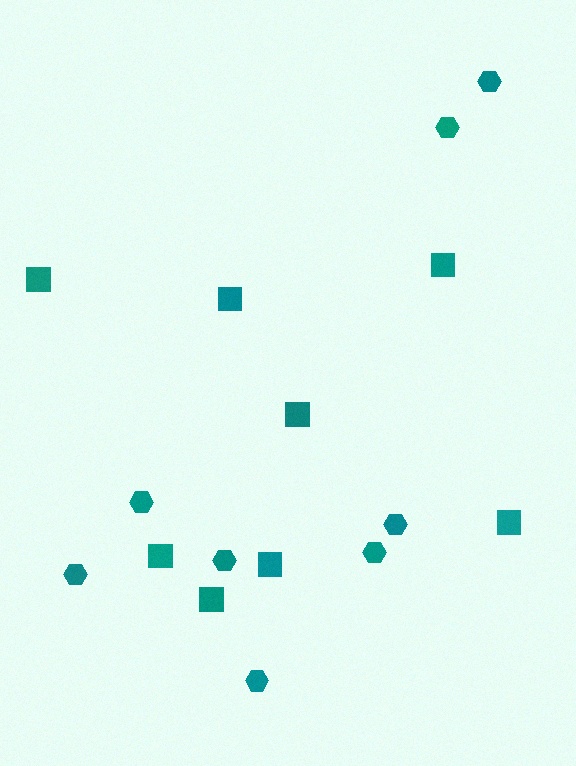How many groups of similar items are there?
There are 2 groups: one group of squares (8) and one group of hexagons (8).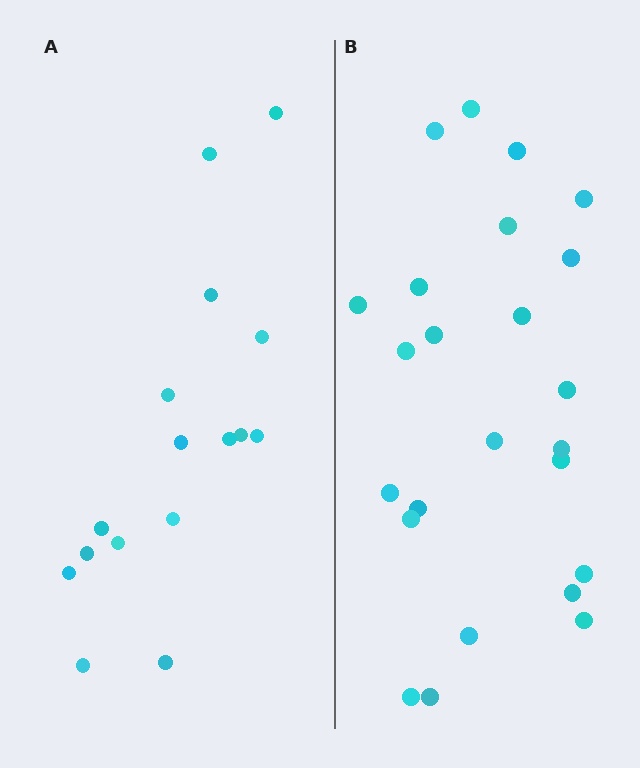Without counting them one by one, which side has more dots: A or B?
Region B (the right region) has more dots.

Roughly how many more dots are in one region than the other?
Region B has roughly 8 or so more dots than region A.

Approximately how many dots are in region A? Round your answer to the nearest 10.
About 20 dots. (The exact count is 16, which rounds to 20.)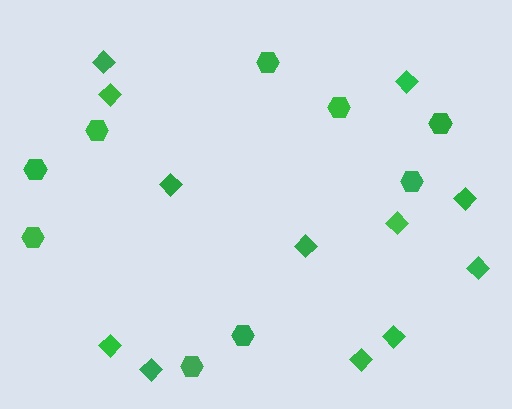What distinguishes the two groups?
There are 2 groups: one group of hexagons (9) and one group of diamonds (12).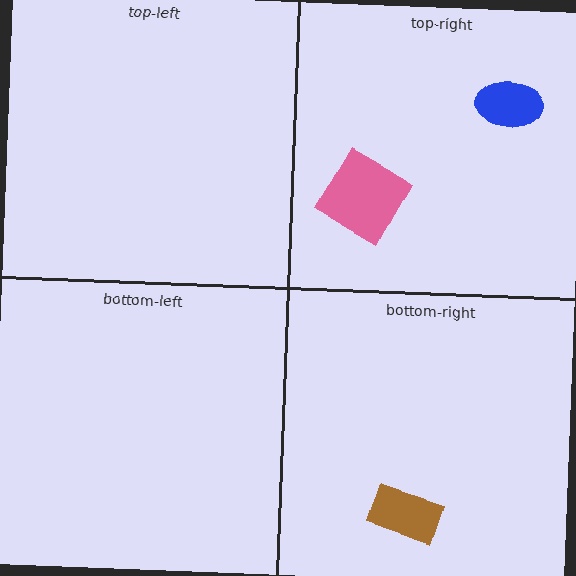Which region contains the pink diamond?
The top-right region.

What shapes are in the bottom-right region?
The brown rectangle.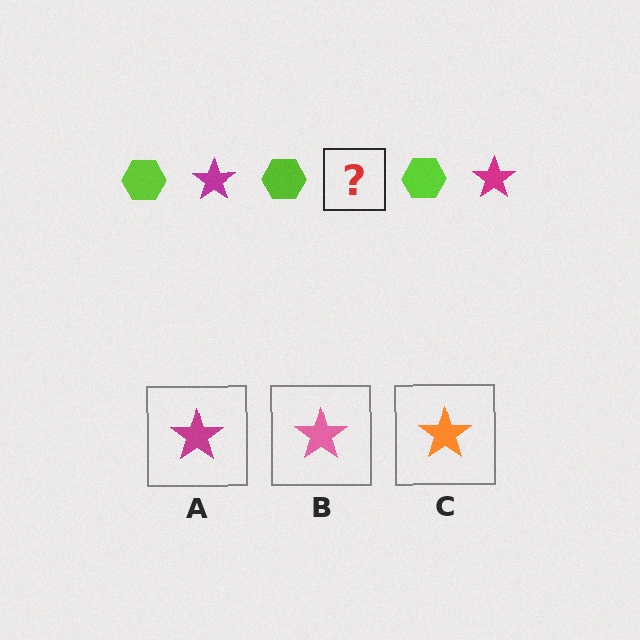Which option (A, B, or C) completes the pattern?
A.